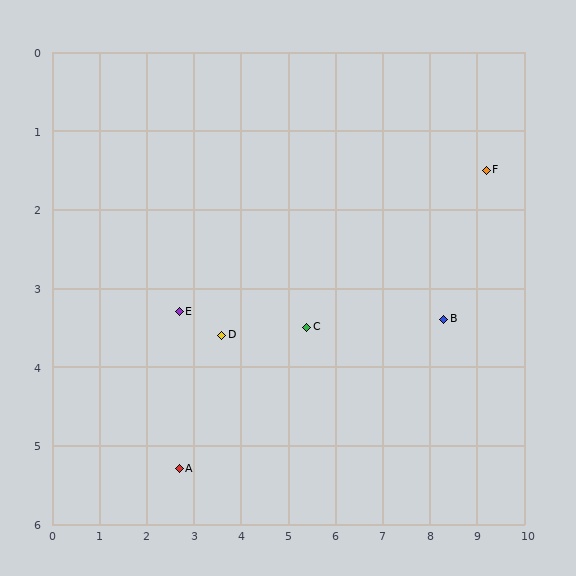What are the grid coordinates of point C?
Point C is at approximately (5.4, 3.5).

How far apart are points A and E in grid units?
Points A and E are about 2.0 grid units apart.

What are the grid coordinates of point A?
Point A is at approximately (2.7, 5.3).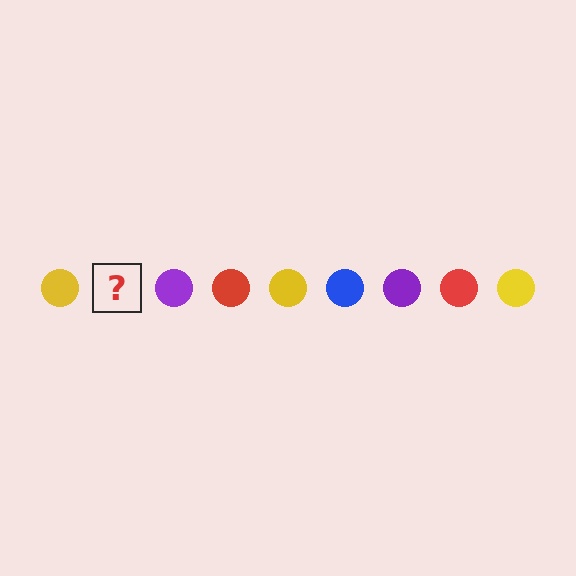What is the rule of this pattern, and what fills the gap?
The rule is that the pattern cycles through yellow, blue, purple, red circles. The gap should be filled with a blue circle.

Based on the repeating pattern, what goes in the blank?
The blank should be a blue circle.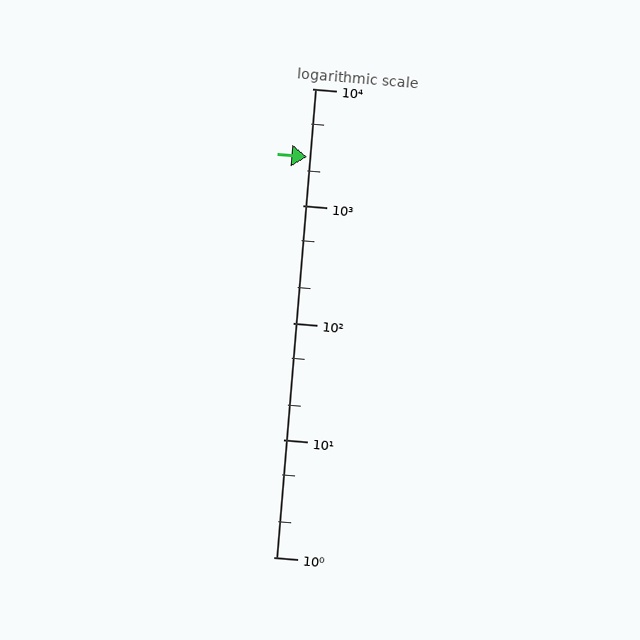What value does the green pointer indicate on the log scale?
The pointer indicates approximately 2600.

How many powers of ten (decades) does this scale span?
The scale spans 4 decades, from 1 to 10000.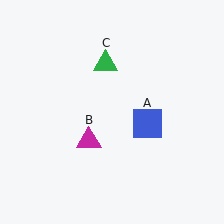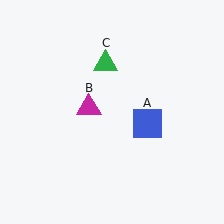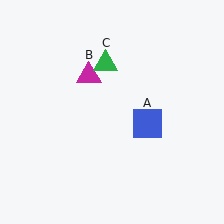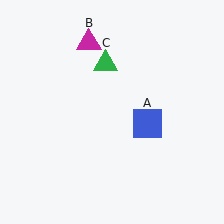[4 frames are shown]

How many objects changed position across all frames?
1 object changed position: magenta triangle (object B).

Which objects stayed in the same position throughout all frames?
Blue square (object A) and green triangle (object C) remained stationary.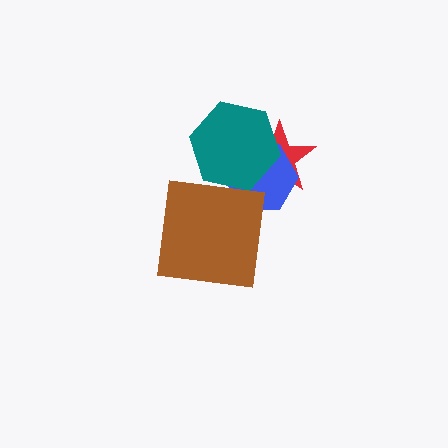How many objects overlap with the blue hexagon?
3 objects overlap with the blue hexagon.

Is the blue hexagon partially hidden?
Yes, it is partially covered by another shape.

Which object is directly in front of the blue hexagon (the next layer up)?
The brown square is directly in front of the blue hexagon.